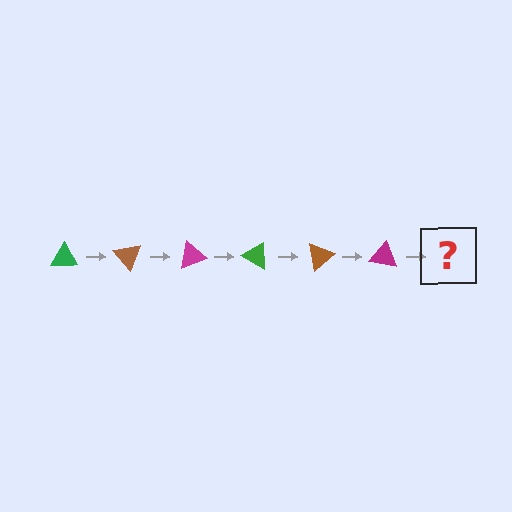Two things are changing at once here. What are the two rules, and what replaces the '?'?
The two rules are that it rotates 50 degrees each step and the color cycles through green, brown, and magenta. The '?' should be a green triangle, rotated 300 degrees from the start.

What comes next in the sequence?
The next element should be a green triangle, rotated 300 degrees from the start.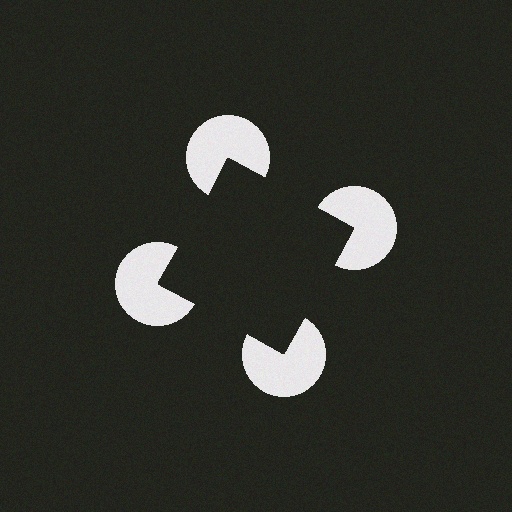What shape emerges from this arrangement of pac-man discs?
An illusory square — its edges are inferred from the aligned wedge cuts in the pac-man discs, not physically drawn.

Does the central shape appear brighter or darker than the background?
It typically appears slightly darker than the background, even though no actual brightness change is drawn.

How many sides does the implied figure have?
4 sides.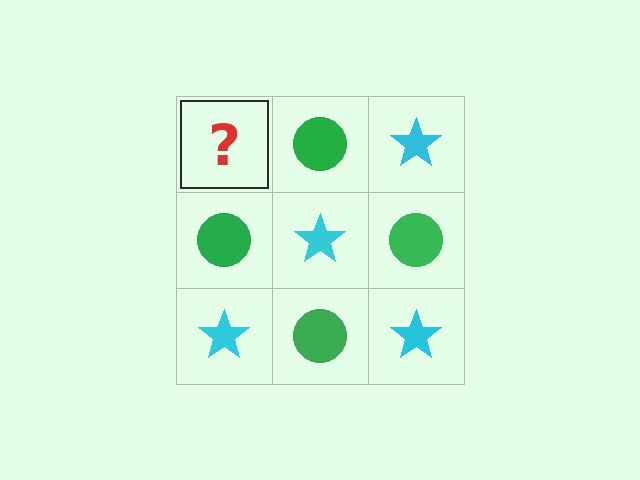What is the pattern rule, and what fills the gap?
The rule is that it alternates cyan star and green circle in a checkerboard pattern. The gap should be filled with a cyan star.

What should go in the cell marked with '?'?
The missing cell should contain a cyan star.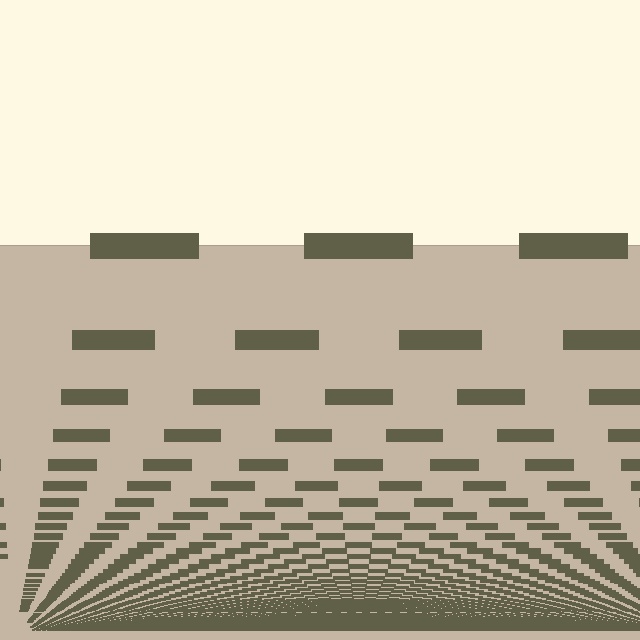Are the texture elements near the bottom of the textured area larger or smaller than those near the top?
Smaller. The gradient is inverted — elements near the bottom are smaller and denser.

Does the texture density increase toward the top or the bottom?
Density increases toward the bottom.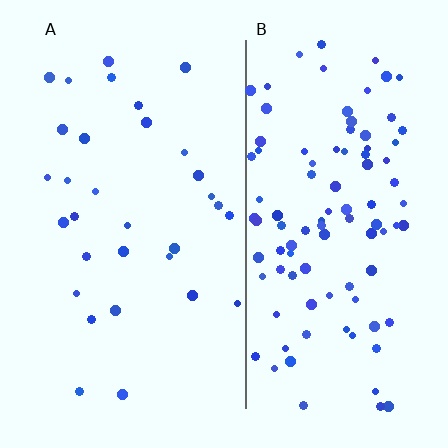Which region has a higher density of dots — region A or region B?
B (the right).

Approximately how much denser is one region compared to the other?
Approximately 3.2× — region B over region A.